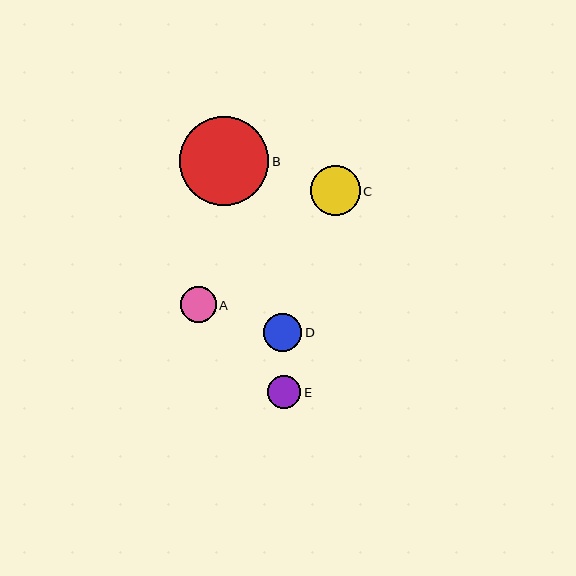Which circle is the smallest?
Circle E is the smallest with a size of approximately 33 pixels.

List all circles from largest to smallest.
From largest to smallest: B, C, D, A, E.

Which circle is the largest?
Circle B is the largest with a size of approximately 89 pixels.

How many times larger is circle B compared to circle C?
Circle B is approximately 1.8 times the size of circle C.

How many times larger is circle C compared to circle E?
Circle C is approximately 1.5 times the size of circle E.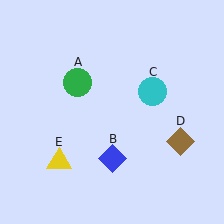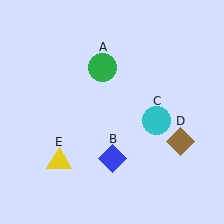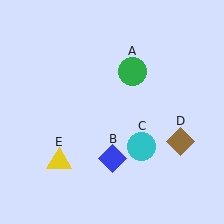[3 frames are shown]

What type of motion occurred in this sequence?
The green circle (object A), cyan circle (object C) rotated clockwise around the center of the scene.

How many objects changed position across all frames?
2 objects changed position: green circle (object A), cyan circle (object C).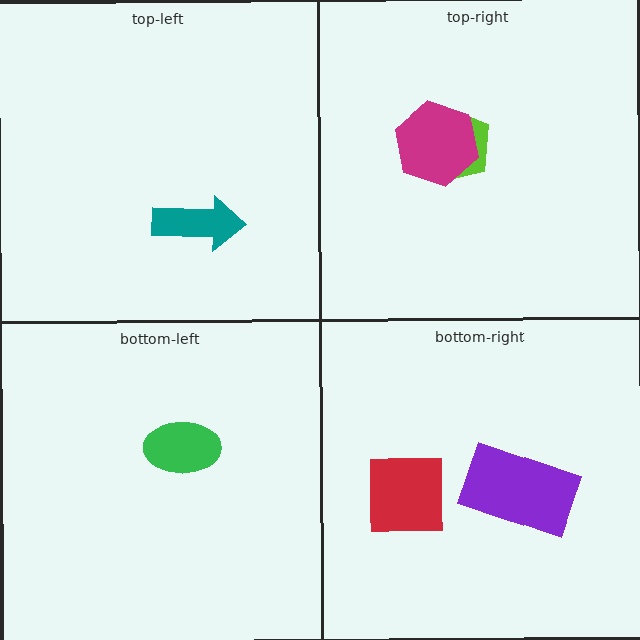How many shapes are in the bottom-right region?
2.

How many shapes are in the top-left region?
1.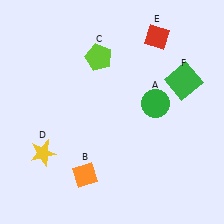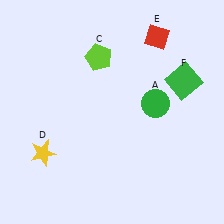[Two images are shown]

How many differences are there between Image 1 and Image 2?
There is 1 difference between the two images.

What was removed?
The orange diamond (B) was removed in Image 2.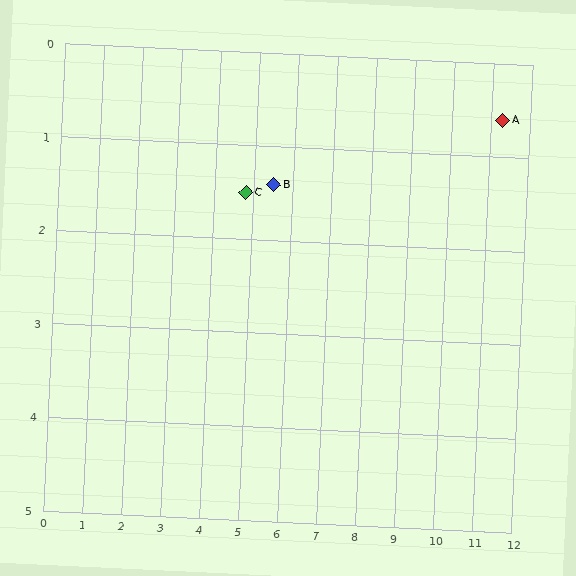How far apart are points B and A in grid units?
Points B and A are about 5.9 grid units apart.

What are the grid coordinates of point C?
Point C is at approximately (4.8, 1.5).